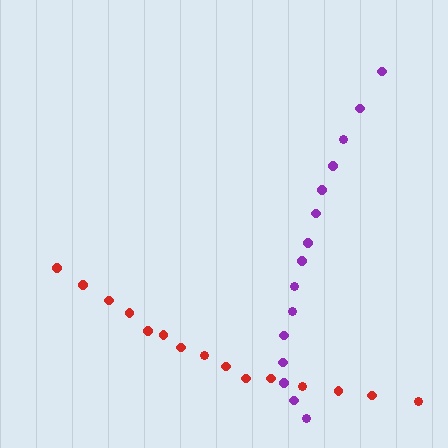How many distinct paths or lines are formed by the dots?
There are 2 distinct paths.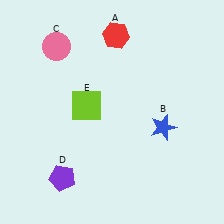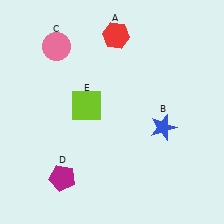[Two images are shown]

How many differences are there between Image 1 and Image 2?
There is 1 difference between the two images.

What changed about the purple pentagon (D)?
In Image 1, D is purple. In Image 2, it changed to magenta.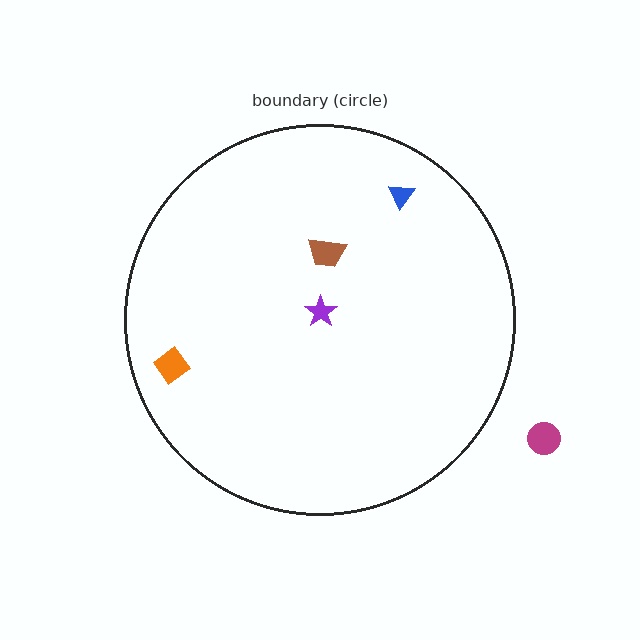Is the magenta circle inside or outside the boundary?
Outside.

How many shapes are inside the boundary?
4 inside, 1 outside.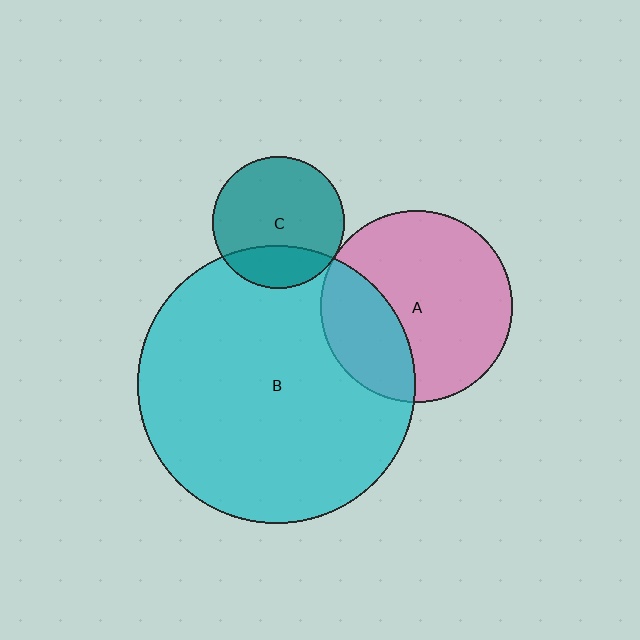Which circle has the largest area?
Circle B (cyan).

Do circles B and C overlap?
Yes.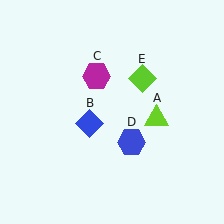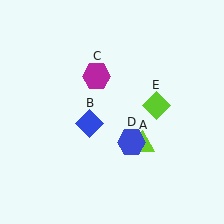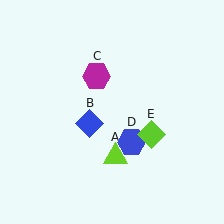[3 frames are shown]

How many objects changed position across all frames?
2 objects changed position: lime triangle (object A), lime diamond (object E).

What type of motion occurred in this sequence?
The lime triangle (object A), lime diamond (object E) rotated clockwise around the center of the scene.